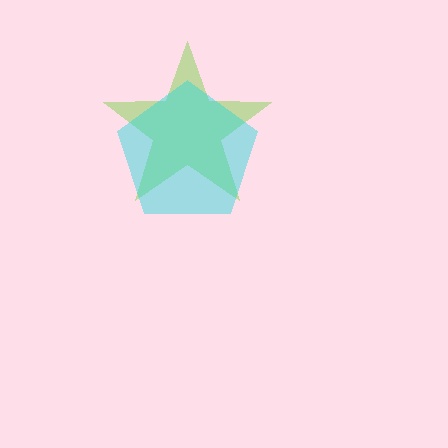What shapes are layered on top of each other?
The layered shapes are: a lime star, a cyan pentagon.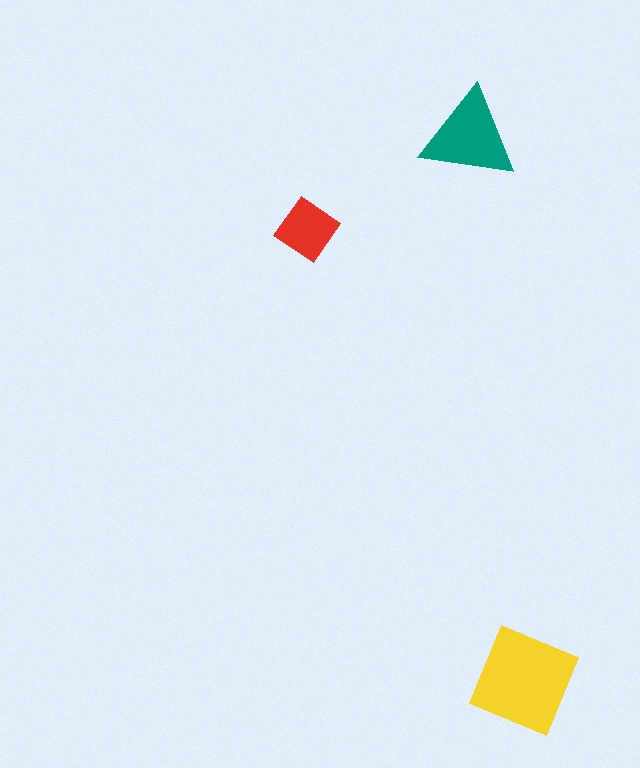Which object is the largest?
The yellow square.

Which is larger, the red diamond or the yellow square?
The yellow square.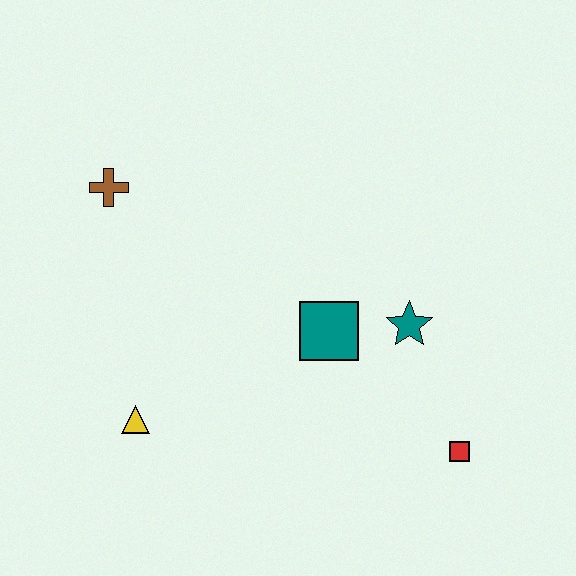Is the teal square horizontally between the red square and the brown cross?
Yes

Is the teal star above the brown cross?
No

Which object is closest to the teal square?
The teal star is closest to the teal square.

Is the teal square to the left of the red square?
Yes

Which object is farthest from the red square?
The brown cross is farthest from the red square.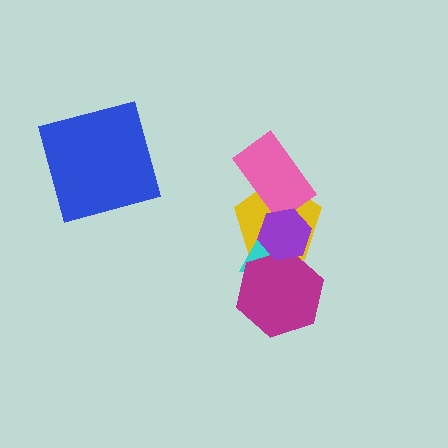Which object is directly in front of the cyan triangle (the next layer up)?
The magenta hexagon is directly in front of the cyan triangle.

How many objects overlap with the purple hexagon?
4 objects overlap with the purple hexagon.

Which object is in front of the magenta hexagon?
The purple hexagon is in front of the magenta hexagon.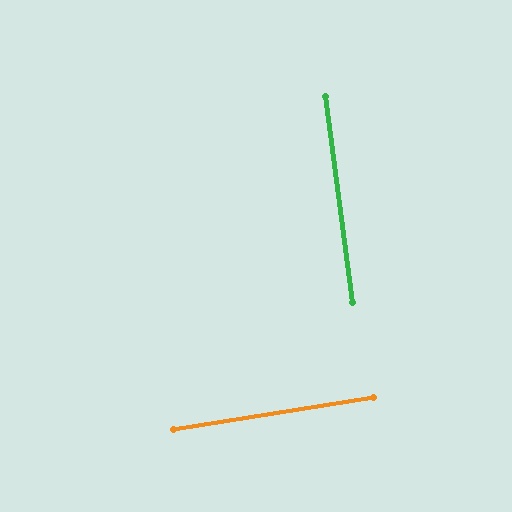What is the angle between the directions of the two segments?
Approximately 89 degrees.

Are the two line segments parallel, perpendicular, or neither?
Perpendicular — they meet at approximately 89°.